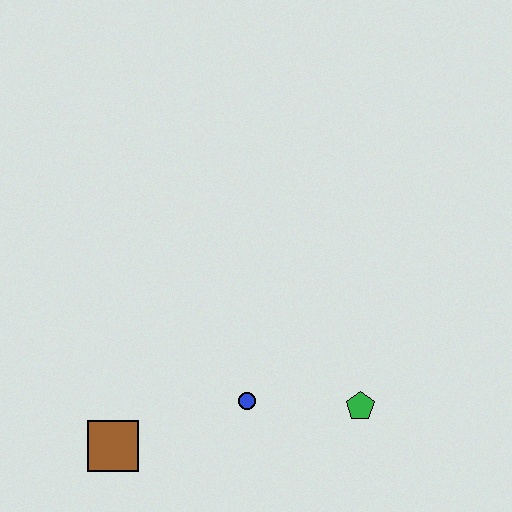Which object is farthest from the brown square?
The green pentagon is farthest from the brown square.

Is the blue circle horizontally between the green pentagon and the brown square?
Yes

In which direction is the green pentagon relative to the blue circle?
The green pentagon is to the right of the blue circle.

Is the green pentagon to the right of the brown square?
Yes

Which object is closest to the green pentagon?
The blue circle is closest to the green pentagon.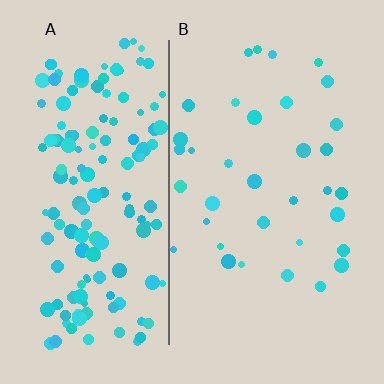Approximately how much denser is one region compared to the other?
Approximately 4.6× — region A over region B.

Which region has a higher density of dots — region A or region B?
A (the left).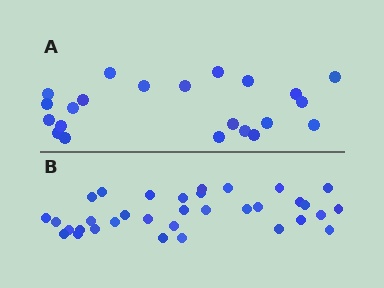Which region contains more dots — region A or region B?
Region B (the bottom region) has more dots.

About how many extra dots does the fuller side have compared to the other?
Region B has roughly 12 or so more dots than region A.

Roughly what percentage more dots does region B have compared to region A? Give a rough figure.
About 55% more.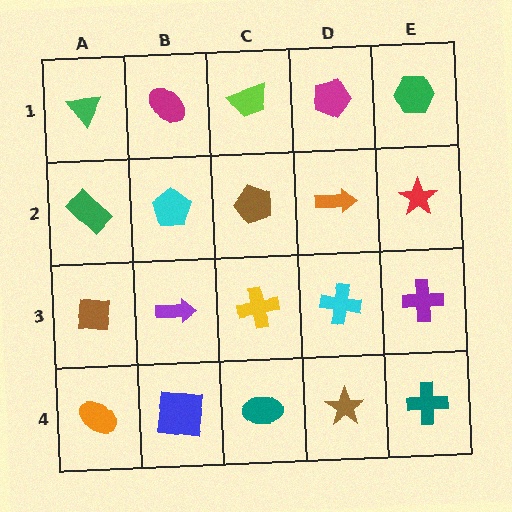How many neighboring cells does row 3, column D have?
4.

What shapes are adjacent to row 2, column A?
A green triangle (row 1, column A), a brown square (row 3, column A), a cyan pentagon (row 2, column B).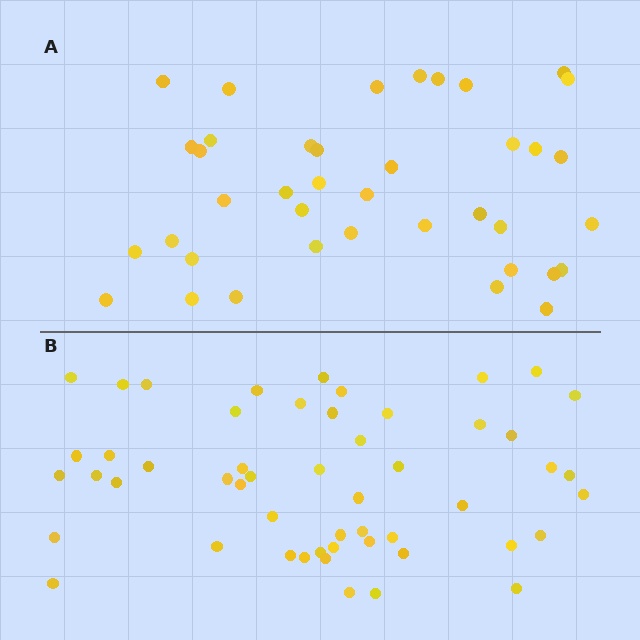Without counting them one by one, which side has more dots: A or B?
Region B (the bottom region) has more dots.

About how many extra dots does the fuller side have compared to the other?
Region B has approximately 15 more dots than region A.